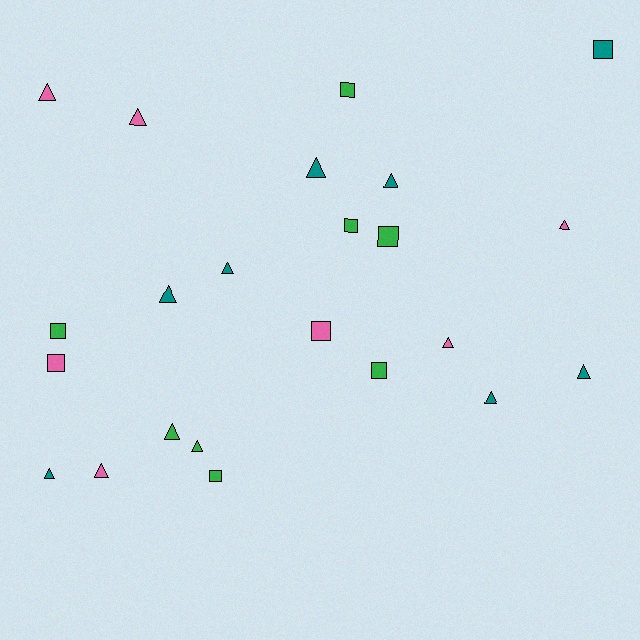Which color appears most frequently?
Green, with 8 objects.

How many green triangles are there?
There are 2 green triangles.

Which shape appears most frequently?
Triangle, with 14 objects.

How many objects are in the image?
There are 23 objects.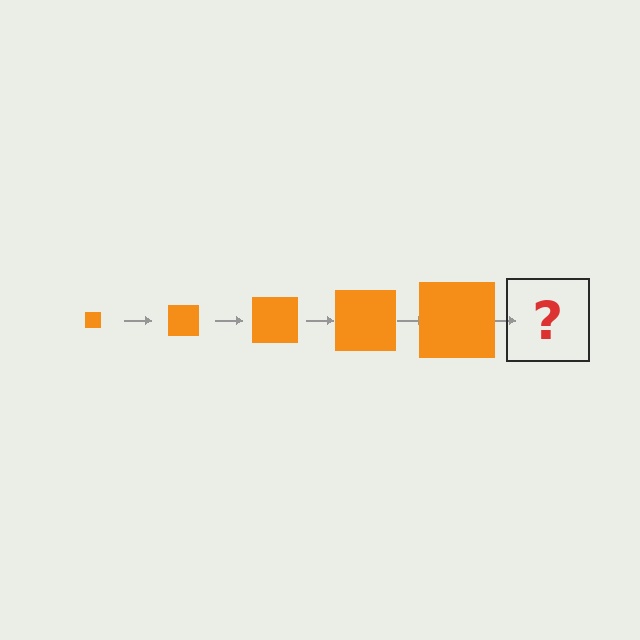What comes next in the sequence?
The next element should be an orange square, larger than the previous one.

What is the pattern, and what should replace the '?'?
The pattern is that the square gets progressively larger each step. The '?' should be an orange square, larger than the previous one.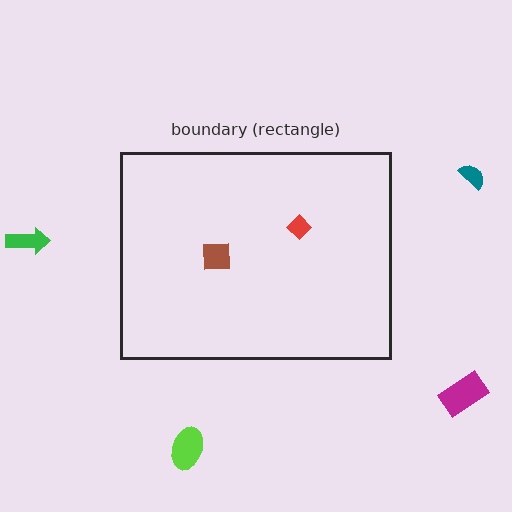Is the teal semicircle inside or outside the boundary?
Outside.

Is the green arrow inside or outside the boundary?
Outside.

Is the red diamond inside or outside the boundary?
Inside.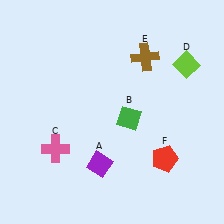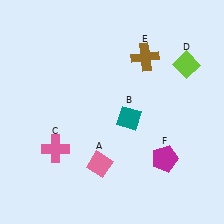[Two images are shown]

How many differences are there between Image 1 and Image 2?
There are 3 differences between the two images.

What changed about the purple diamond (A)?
In Image 1, A is purple. In Image 2, it changed to pink.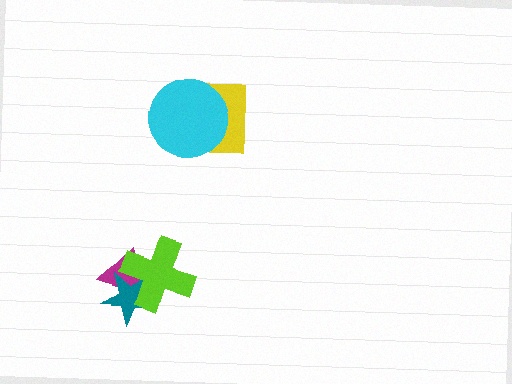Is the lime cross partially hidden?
No, no other shape covers it.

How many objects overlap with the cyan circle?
1 object overlaps with the cyan circle.